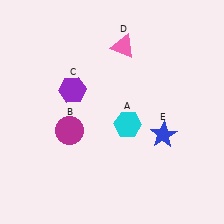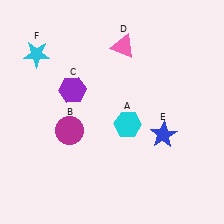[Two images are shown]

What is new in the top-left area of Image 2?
A cyan star (F) was added in the top-left area of Image 2.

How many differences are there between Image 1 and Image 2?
There is 1 difference between the two images.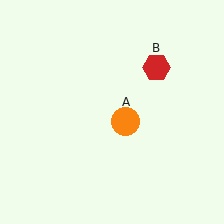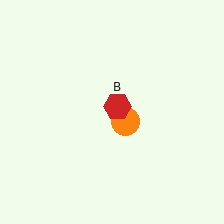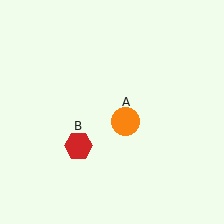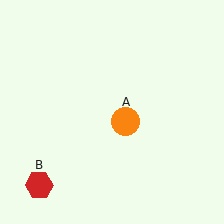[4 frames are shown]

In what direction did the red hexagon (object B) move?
The red hexagon (object B) moved down and to the left.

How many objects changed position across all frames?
1 object changed position: red hexagon (object B).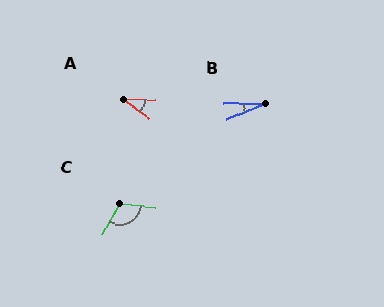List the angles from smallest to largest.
B (22°), A (36°), C (111°).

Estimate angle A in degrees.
Approximately 36 degrees.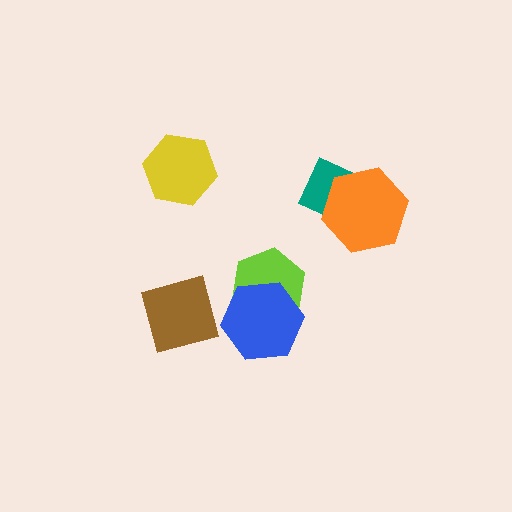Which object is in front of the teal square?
The orange hexagon is in front of the teal square.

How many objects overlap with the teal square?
1 object overlaps with the teal square.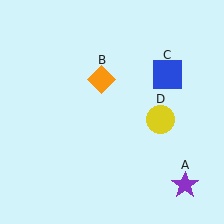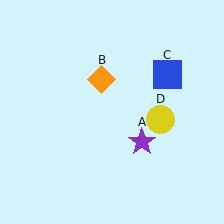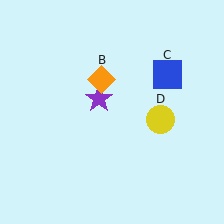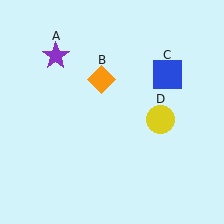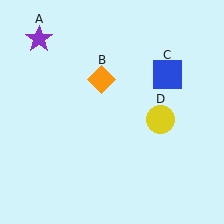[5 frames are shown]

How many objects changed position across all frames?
1 object changed position: purple star (object A).